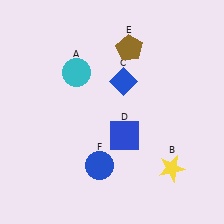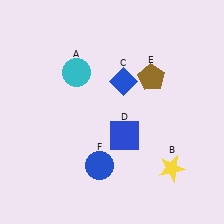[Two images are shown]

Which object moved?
The brown pentagon (E) moved down.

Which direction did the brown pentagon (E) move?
The brown pentagon (E) moved down.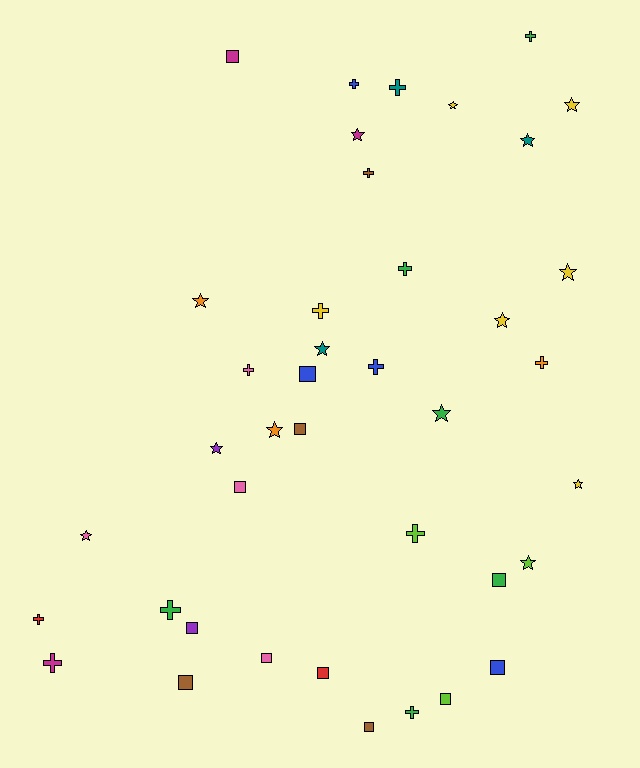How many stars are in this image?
There are 14 stars.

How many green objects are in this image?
There are 6 green objects.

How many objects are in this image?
There are 40 objects.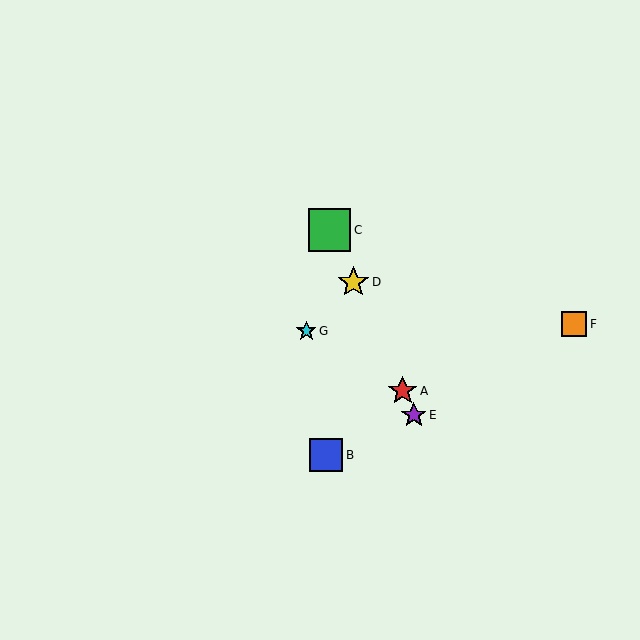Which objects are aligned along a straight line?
Objects A, C, D, E are aligned along a straight line.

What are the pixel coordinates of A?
Object A is at (403, 391).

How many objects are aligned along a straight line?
4 objects (A, C, D, E) are aligned along a straight line.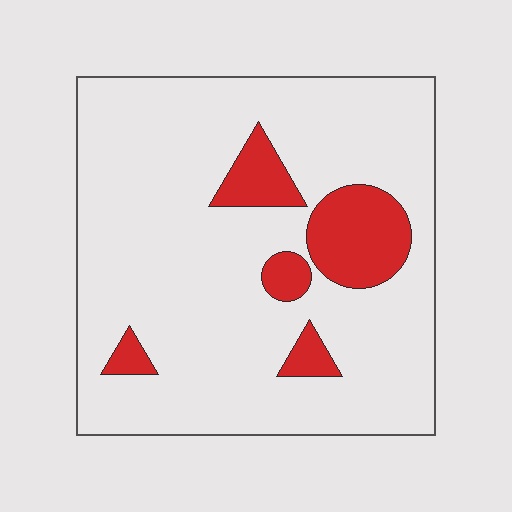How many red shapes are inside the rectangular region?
5.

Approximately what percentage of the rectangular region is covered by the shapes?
Approximately 15%.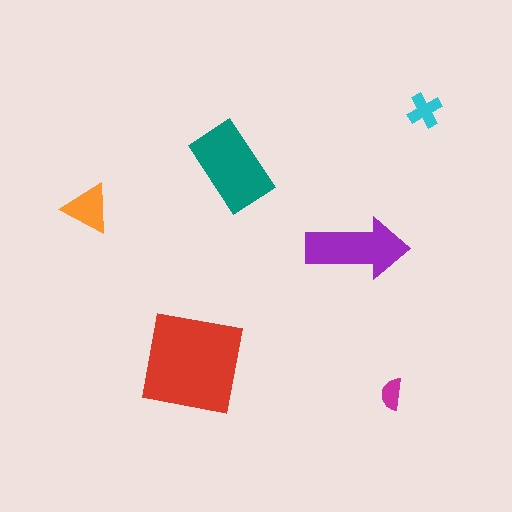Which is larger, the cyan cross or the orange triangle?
The orange triangle.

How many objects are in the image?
There are 6 objects in the image.